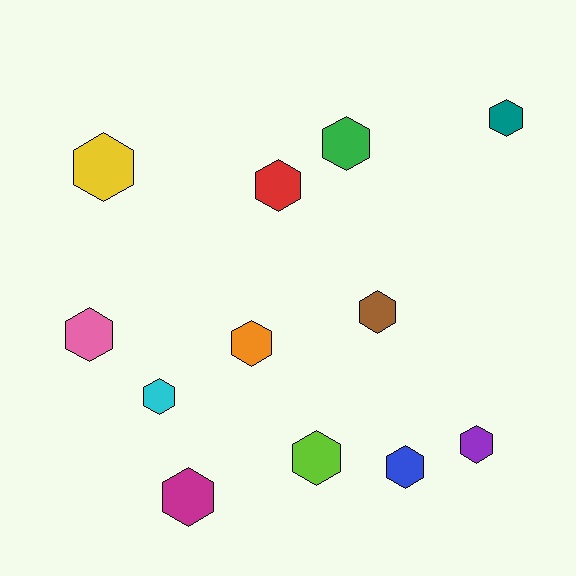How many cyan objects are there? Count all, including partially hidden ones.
There is 1 cyan object.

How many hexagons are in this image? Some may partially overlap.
There are 12 hexagons.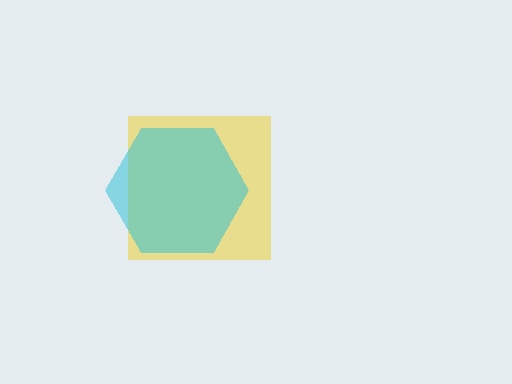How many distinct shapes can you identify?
There are 2 distinct shapes: a yellow square, a cyan hexagon.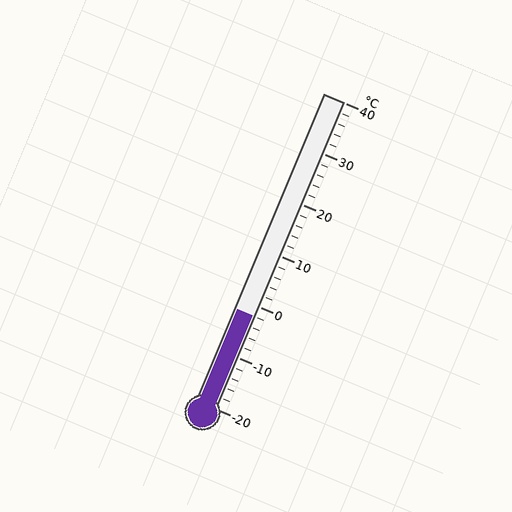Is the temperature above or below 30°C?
The temperature is below 30°C.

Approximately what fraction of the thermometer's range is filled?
The thermometer is filled to approximately 30% of its range.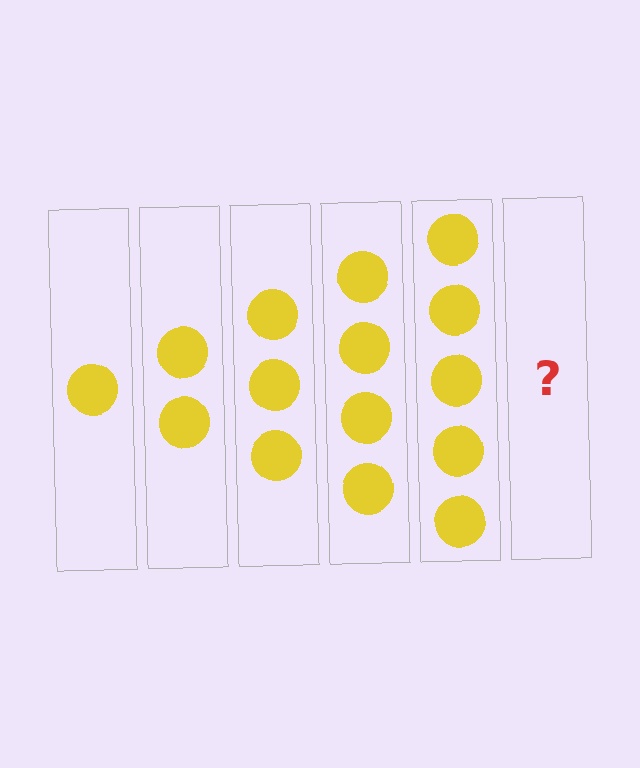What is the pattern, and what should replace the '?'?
The pattern is that each step adds one more circle. The '?' should be 6 circles.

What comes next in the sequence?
The next element should be 6 circles.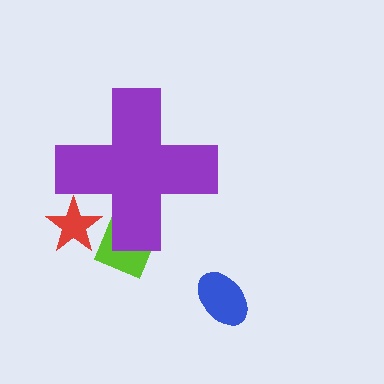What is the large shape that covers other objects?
A purple cross.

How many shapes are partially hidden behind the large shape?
2 shapes are partially hidden.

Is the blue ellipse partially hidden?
No, the blue ellipse is fully visible.